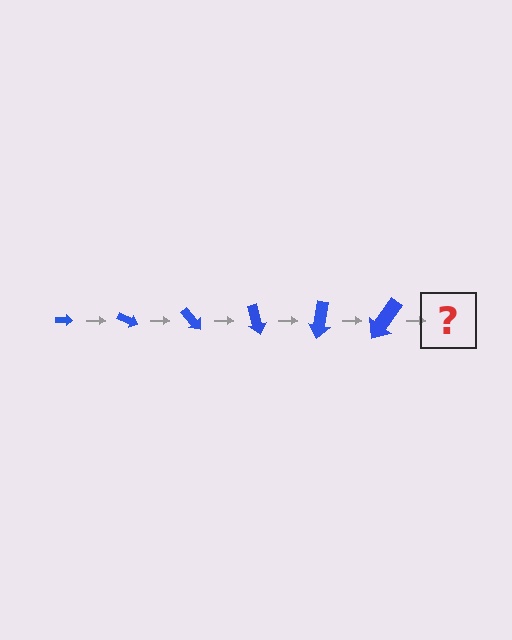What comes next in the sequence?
The next element should be an arrow, larger than the previous one and rotated 150 degrees from the start.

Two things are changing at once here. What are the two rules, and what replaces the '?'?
The two rules are that the arrow grows larger each step and it rotates 25 degrees each step. The '?' should be an arrow, larger than the previous one and rotated 150 degrees from the start.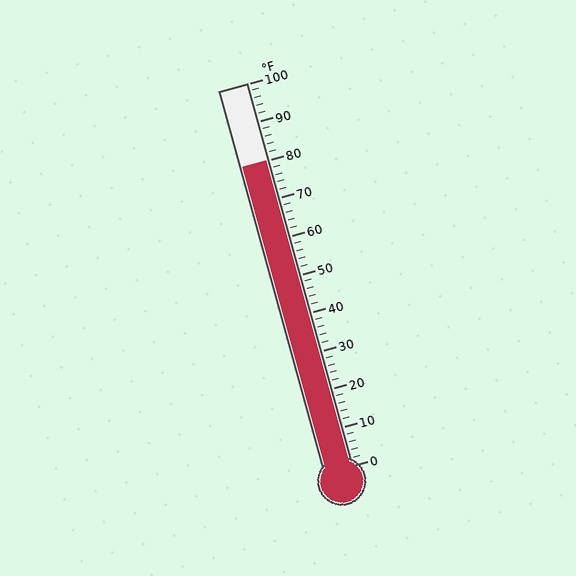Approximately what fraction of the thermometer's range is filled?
The thermometer is filled to approximately 80% of its range.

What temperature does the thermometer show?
The thermometer shows approximately 80°F.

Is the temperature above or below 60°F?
The temperature is above 60°F.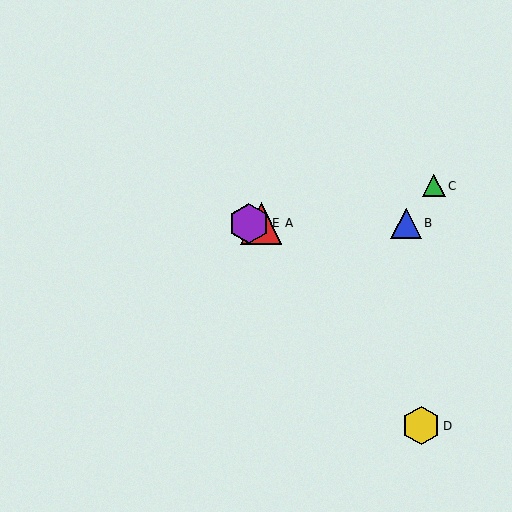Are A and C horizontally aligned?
No, A is at y≈223 and C is at y≈186.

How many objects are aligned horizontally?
3 objects (A, B, E) are aligned horizontally.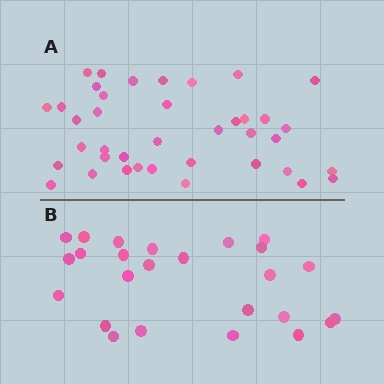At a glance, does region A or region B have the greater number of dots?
Region A (the top region) has more dots.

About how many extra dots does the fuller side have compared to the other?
Region A has approximately 15 more dots than region B.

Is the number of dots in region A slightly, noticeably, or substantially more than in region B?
Region A has substantially more. The ratio is roughly 1.6 to 1.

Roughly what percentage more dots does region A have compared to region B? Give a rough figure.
About 55% more.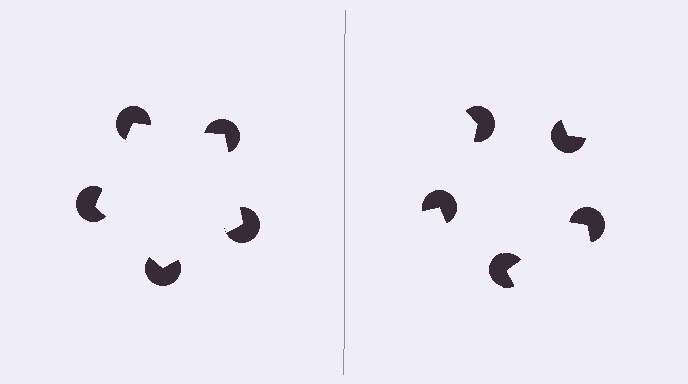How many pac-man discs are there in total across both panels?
10 — 5 on each side.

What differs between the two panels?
The pac-man discs are positioned identically on both sides; only the wedge orientations differ. On the left they align to a pentagon; on the right they are misaligned.